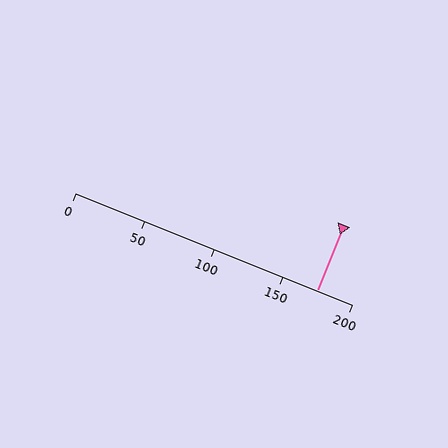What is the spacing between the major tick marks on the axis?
The major ticks are spaced 50 apart.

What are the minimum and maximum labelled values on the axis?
The axis runs from 0 to 200.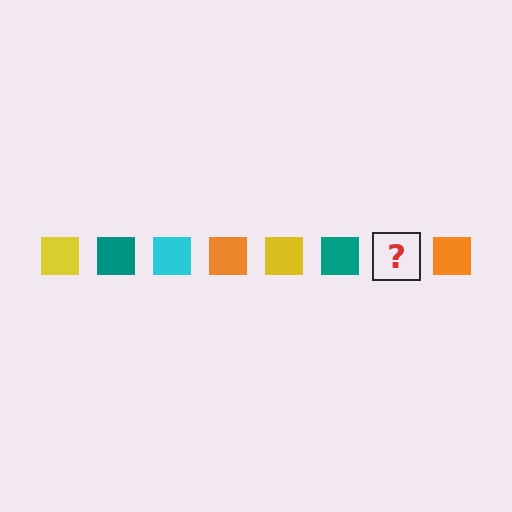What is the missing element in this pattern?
The missing element is a cyan square.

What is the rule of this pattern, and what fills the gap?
The rule is that the pattern cycles through yellow, teal, cyan, orange squares. The gap should be filled with a cyan square.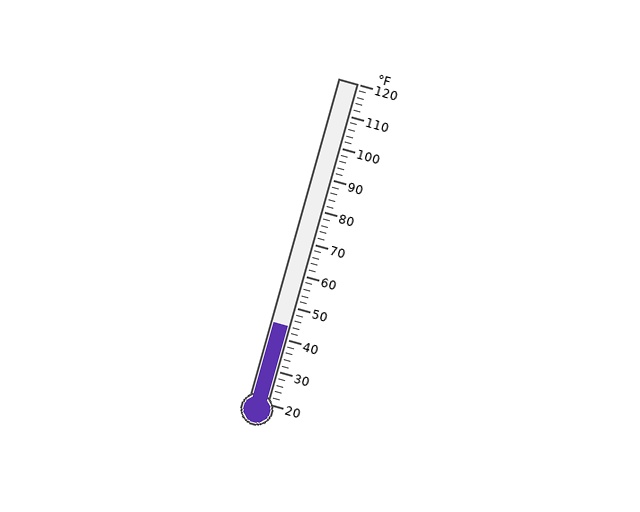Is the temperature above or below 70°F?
The temperature is below 70°F.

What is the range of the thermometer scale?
The thermometer scale ranges from 20°F to 120°F.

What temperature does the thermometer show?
The thermometer shows approximately 44°F.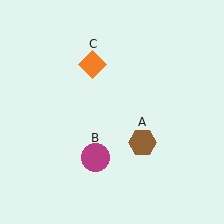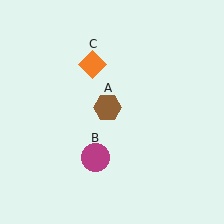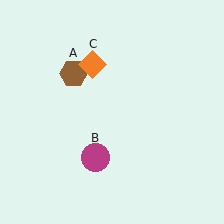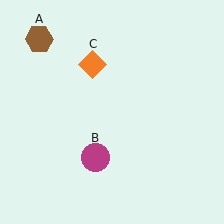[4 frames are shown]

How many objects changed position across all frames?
1 object changed position: brown hexagon (object A).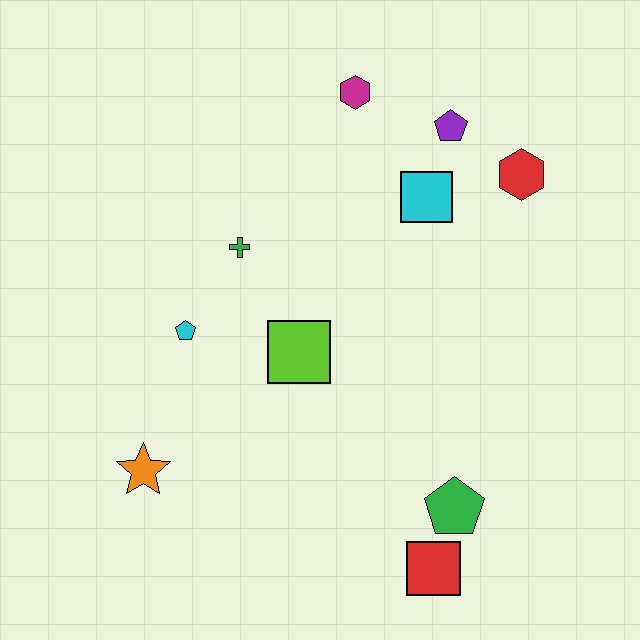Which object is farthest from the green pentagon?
The magenta hexagon is farthest from the green pentagon.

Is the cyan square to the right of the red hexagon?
No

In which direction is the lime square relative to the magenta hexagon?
The lime square is below the magenta hexagon.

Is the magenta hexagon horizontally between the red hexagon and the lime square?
Yes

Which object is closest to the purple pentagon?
The cyan square is closest to the purple pentagon.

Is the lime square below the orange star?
No